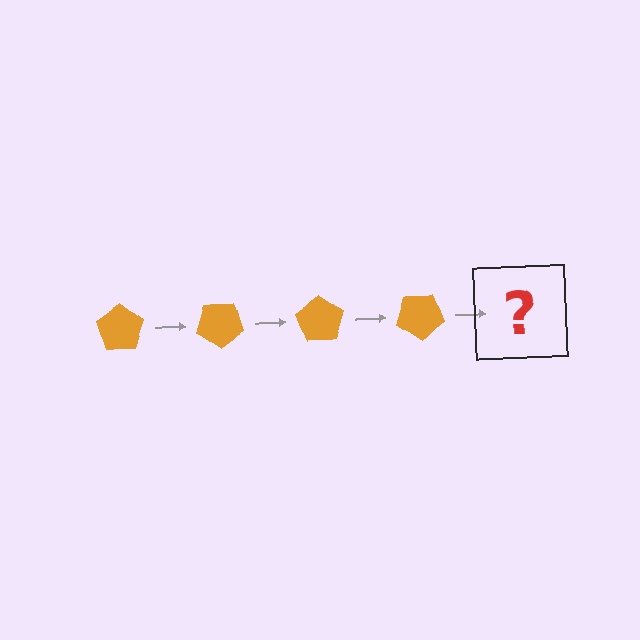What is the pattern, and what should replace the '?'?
The pattern is that the pentagon rotates 35 degrees each step. The '?' should be an orange pentagon rotated 140 degrees.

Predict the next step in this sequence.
The next step is an orange pentagon rotated 140 degrees.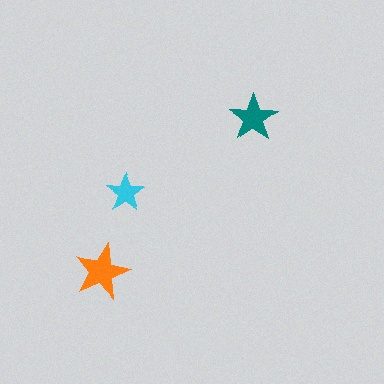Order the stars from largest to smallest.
the orange one, the teal one, the cyan one.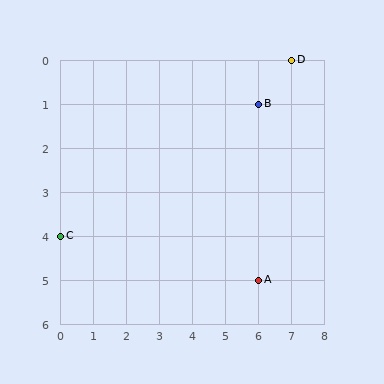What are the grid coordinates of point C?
Point C is at grid coordinates (0, 4).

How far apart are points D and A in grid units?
Points D and A are 1 column and 5 rows apart (about 5.1 grid units diagonally).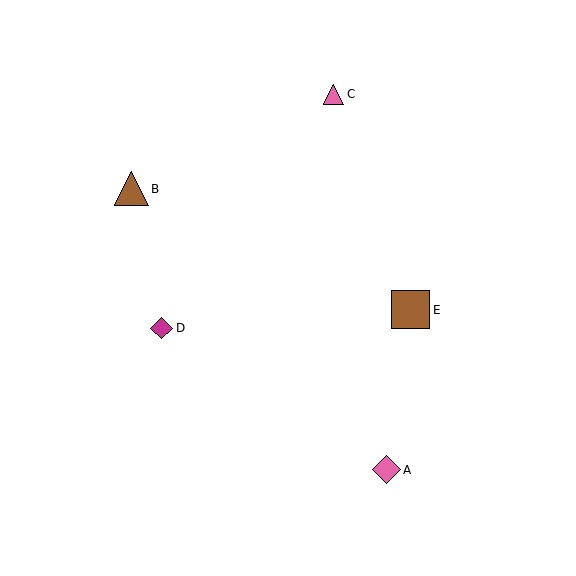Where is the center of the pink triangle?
The center of the pink triangle is at (334, 94).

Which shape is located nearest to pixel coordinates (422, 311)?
The brown square (labeled E) at (411, 310) is nearest to that location.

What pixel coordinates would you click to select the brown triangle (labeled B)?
Click at (131, 189) to select the brown triangle B.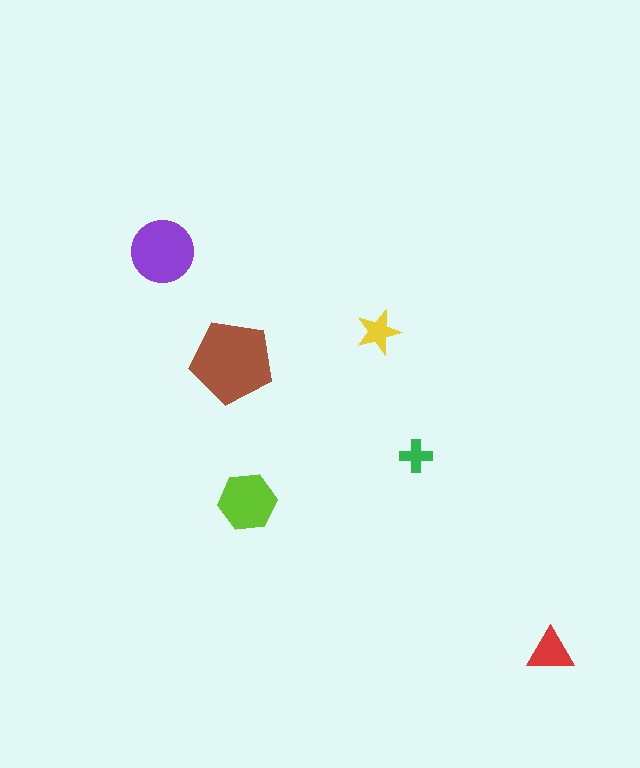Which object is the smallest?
The green cross.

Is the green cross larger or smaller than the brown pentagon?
Smaller.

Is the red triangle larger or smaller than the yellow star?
Larger.